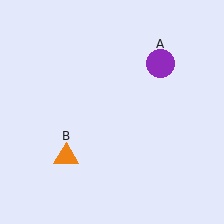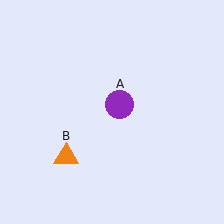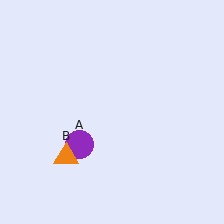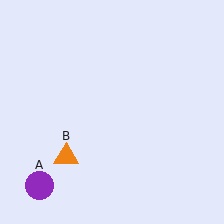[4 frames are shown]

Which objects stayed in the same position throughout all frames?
Orange triangle (object B) remained stationary.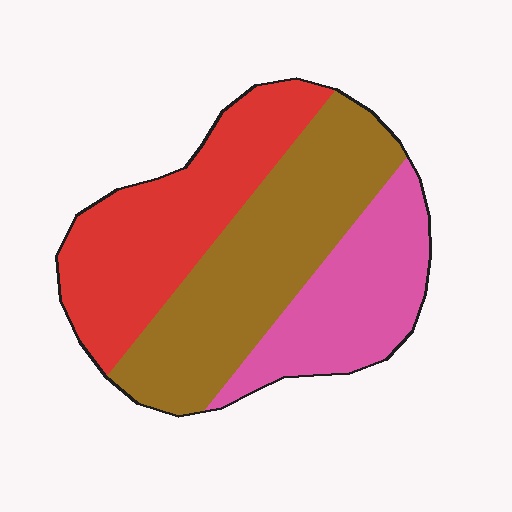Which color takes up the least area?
Pink, at roughly 25%.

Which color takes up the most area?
Brown, at roughly 40%.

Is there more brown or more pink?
Brown.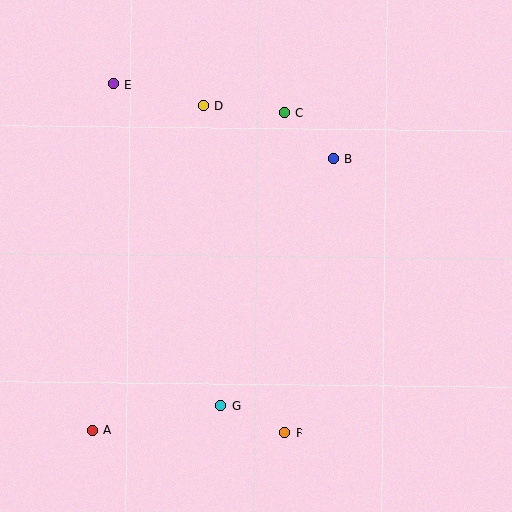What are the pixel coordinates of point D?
Point D is at (203, 105).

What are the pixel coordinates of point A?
Point A is at (92, 430).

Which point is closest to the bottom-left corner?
Point A is closest to the bottom-left corner.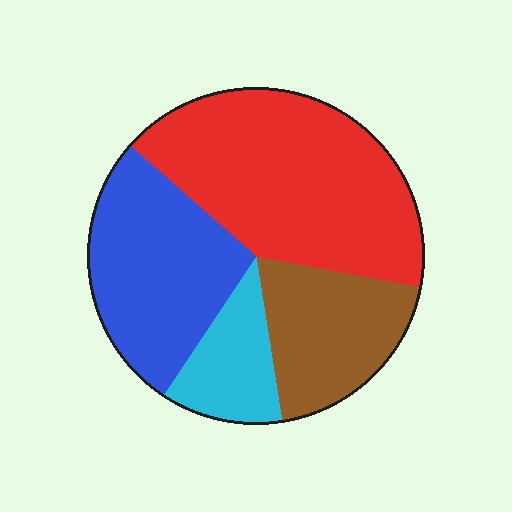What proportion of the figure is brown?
Brown takes up about one fifth (1/5) of the figure.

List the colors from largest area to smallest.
From largest to smallest: red, blue, brown, cyan.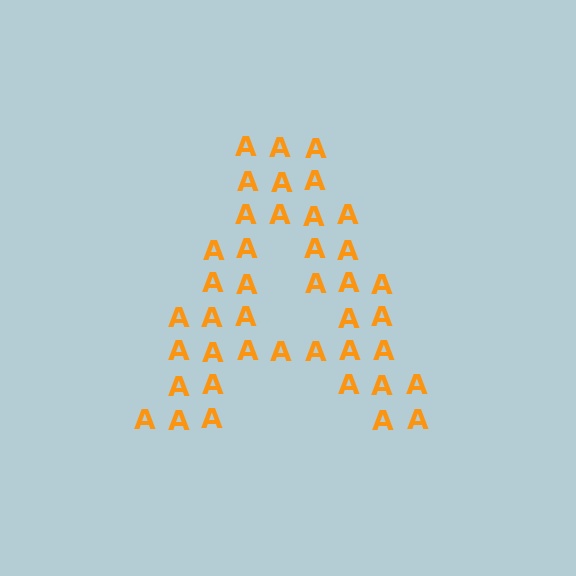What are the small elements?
The small elements are letter A's.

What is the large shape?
The large shape is the letter A.